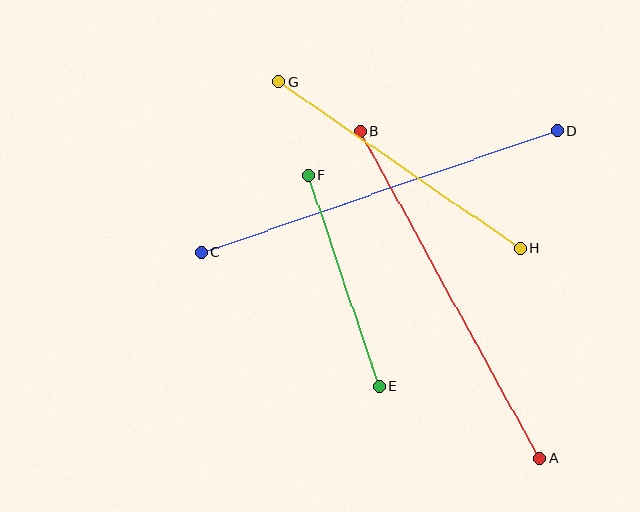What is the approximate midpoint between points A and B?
The midpoint is at approximately (450, 295) pixels.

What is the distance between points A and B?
The distance is approximately 373 pixels.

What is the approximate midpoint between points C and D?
The midpoint is at approximately (379, 191) pixels.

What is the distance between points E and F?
The distance is approximately 223 pixels.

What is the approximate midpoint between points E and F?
The midpoint is at approximately (344, 281) pixels.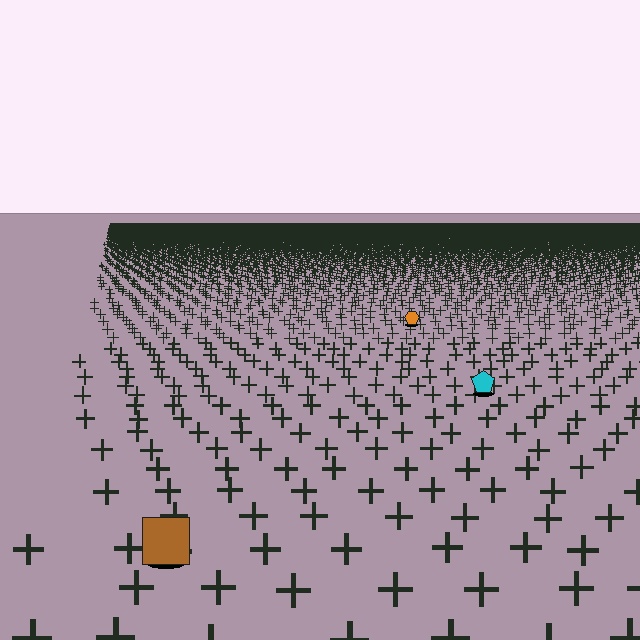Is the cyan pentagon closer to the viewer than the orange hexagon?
Yes. The cyan pentagon is closer — you can tell from the texture gradient: the ground texture is coarser near it.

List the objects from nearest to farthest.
From nearest to farthest: the brown square, the cyan pentagon, the orange hexagon.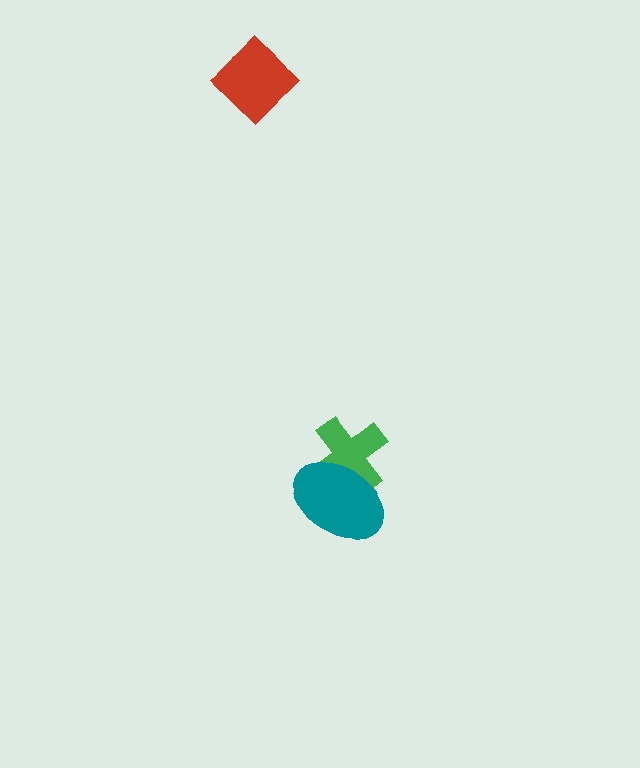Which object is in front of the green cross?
The teal ellipse is in front of the green cross.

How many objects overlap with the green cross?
1 object overlaps with the green cross.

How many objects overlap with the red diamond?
0 objects overlap with the red diamond.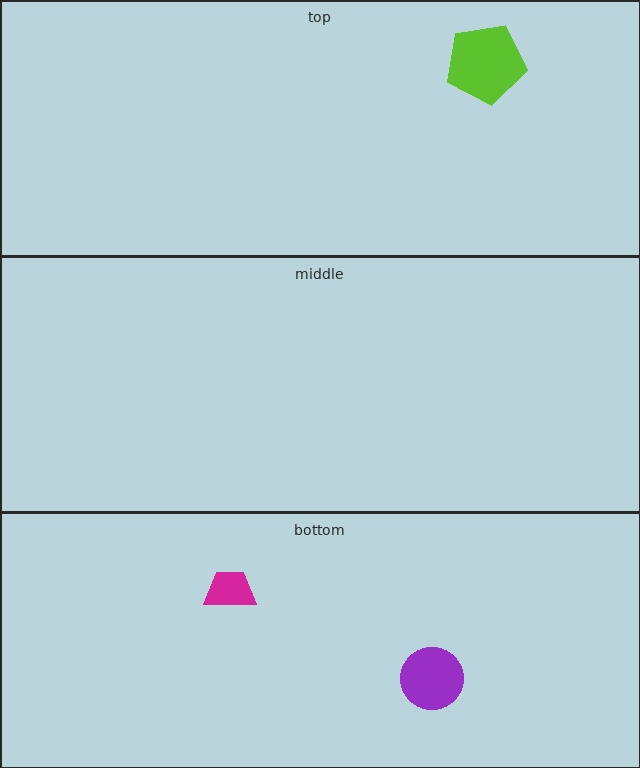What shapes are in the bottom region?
The magenta trapezoid, the purple circle.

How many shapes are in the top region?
1.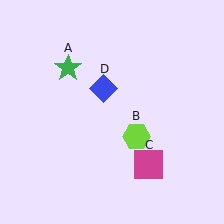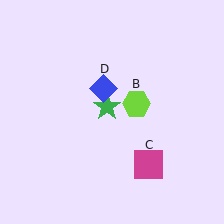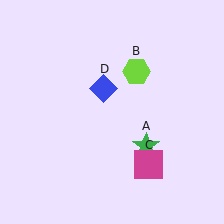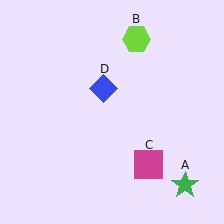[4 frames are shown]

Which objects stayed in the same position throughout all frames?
Magenta square (object C) and blue diamond (object D) remained stationary.